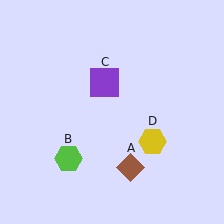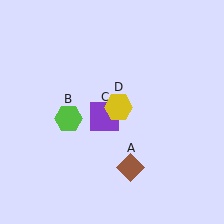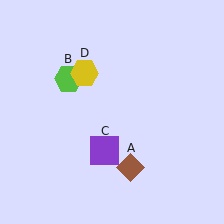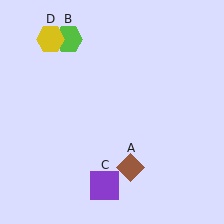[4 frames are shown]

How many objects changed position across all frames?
3 objects changed position: lime hexagon (object B), purple square (object C), yellow hexagon (object D).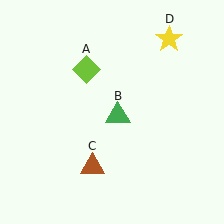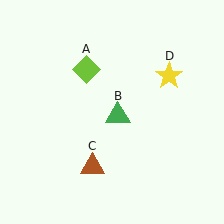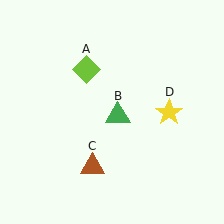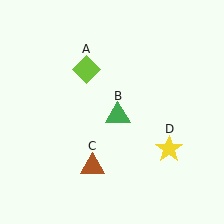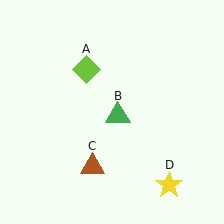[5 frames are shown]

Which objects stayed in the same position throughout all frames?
Lime diamond (object A) and green triangle (object B) and brown triangle (object C) remained stationary.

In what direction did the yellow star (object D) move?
The yellow star (object D) moved down.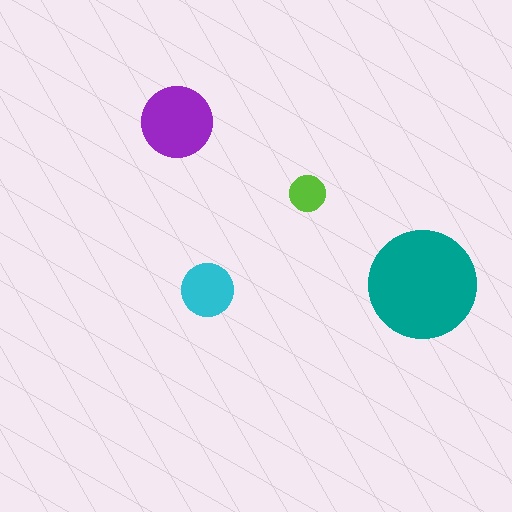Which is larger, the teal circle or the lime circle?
The teal one.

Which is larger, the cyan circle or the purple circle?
The purple one.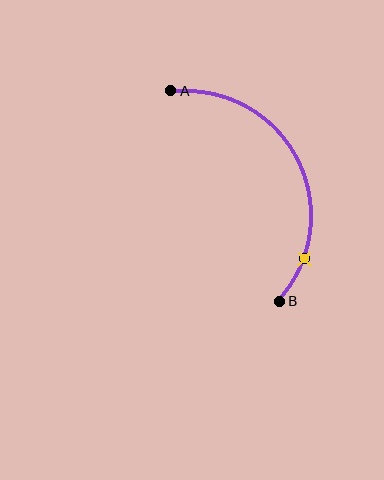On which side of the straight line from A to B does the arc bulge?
The arc bulges to the right of the straight line connecting A and B.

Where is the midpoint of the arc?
The arc midpoint is the point on the curve farthest from the straight line joining A and B. It sits to the right of that line.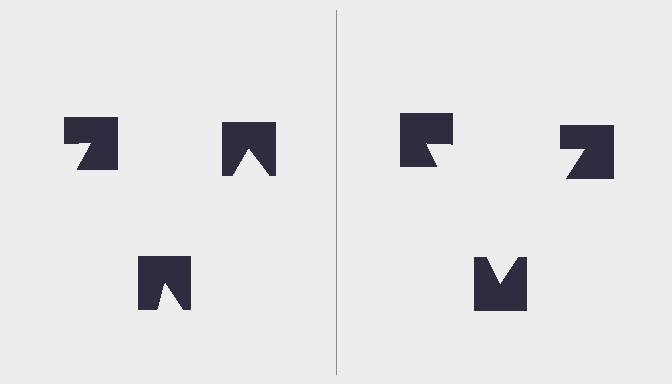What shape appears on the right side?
An illusory triangle.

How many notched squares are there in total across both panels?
6 — 3 on each side.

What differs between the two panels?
The notched squares are positioned identically on both sides; only the wedge orientations differ. On the right they align to a triangle; on the left they are misaligned.